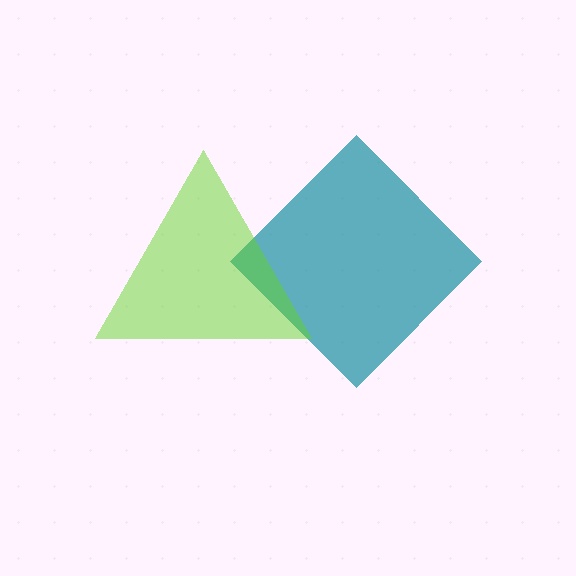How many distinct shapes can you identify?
There are 2 distinct shapes: a teal diamond, a lime triangle.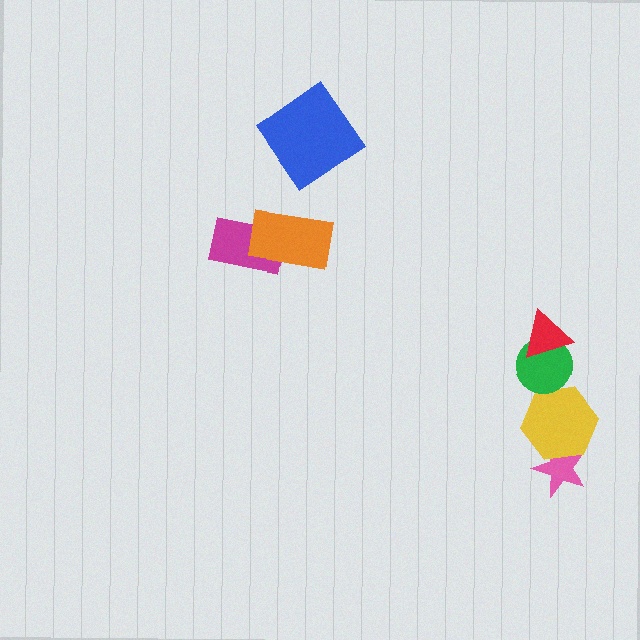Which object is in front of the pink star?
The yellow hexagon is in front of the pink star.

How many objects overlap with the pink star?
1 object overlaps with the pink star.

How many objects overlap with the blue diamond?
0 objects overlap with the blue diamond.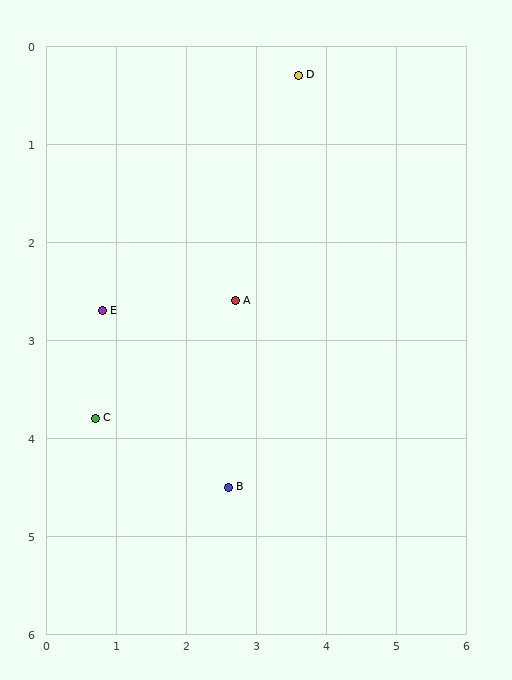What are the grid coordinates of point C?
Point C is at approximately (0.7, 3.8).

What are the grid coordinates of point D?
Point D is at approximately (3.6, 0.3).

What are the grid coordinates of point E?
Point E is at approximately (0.8, 2.7).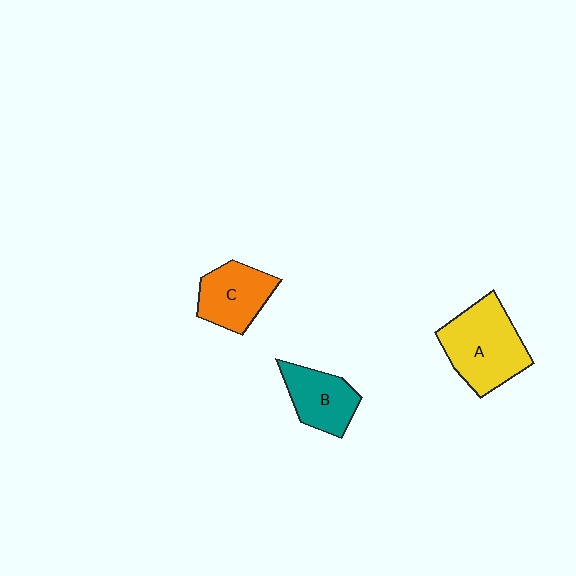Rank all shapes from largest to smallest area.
From largest to smallest: A (yellow), C (orange), B (teal).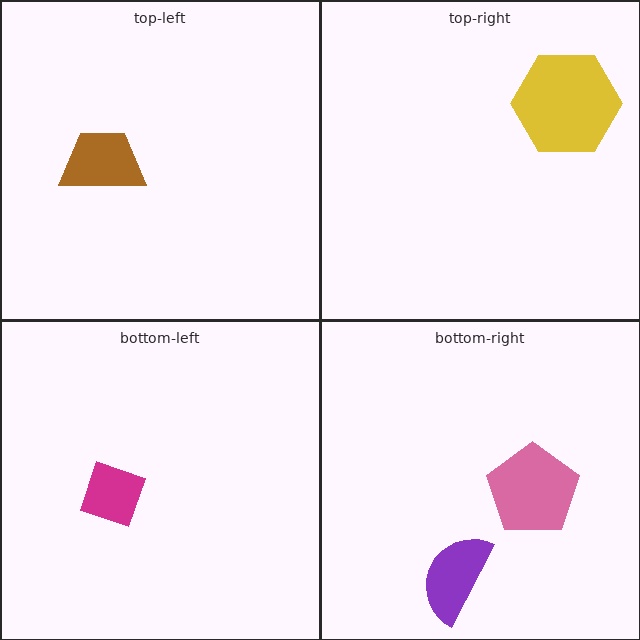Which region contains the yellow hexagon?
The top-right region.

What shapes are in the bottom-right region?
The pink pentagon, the purple semicircle.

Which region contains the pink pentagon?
The bottom-right region.